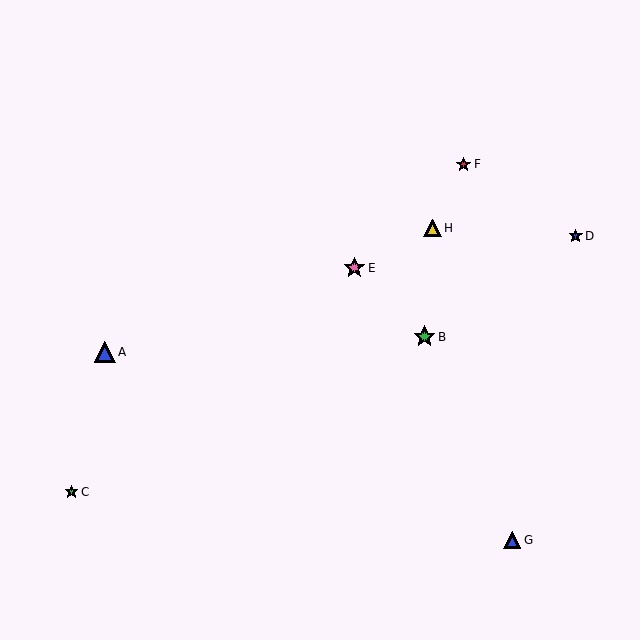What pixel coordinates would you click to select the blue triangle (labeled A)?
Click at (105, 352) to select the blue triangle A.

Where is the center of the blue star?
The center of the blue star is at (576, 236).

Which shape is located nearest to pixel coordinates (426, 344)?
The green star (labeled B) at (425, 337) is nearest to that location.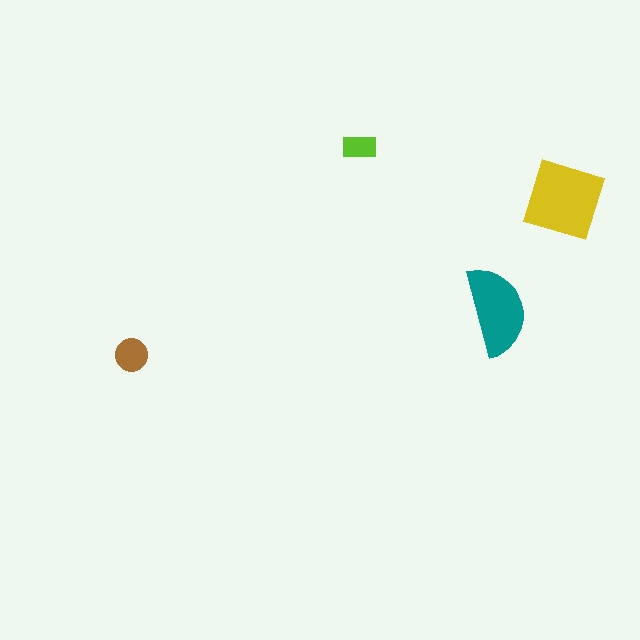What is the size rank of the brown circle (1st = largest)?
3rd.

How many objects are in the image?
There are 4 objects in the image.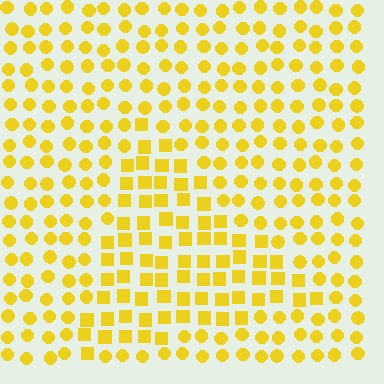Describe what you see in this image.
The image is filled with small yellow elements arranged in a uniform grid. A triangle-shaped region contains squares, while the surrounding area contains circles. The boundary is defined purely by the change in element shape.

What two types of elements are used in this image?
The image uses squares inside the triangle region and circles outside it.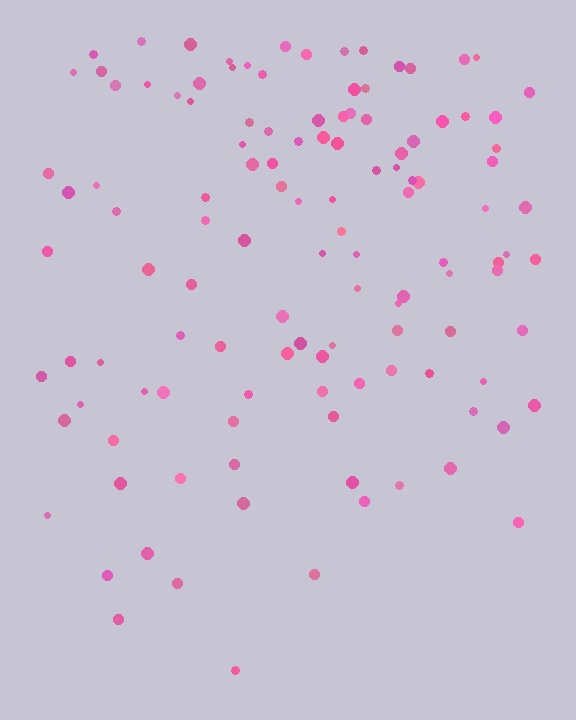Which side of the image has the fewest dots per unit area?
The bottom.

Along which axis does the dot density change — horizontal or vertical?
Vertical.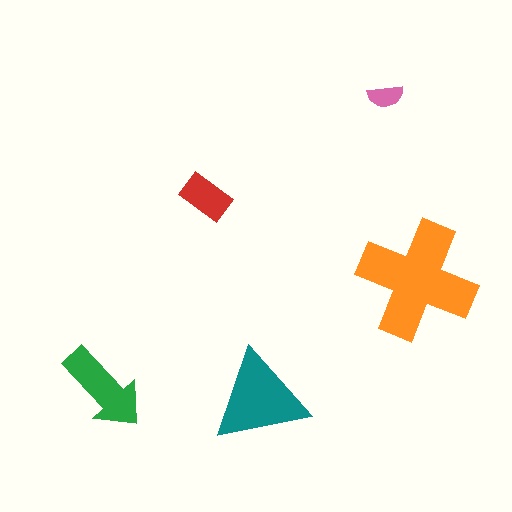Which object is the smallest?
The pink semicircle.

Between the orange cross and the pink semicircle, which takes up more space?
The orange cross.